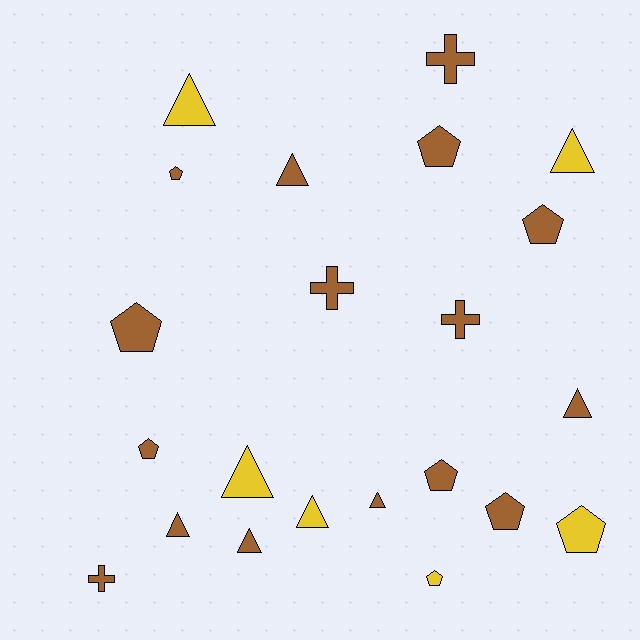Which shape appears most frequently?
Pentagon, with 9 objects.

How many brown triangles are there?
There are 5 brown triangles.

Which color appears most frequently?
Brown, with 16 objects.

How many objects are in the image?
There are 22 objects.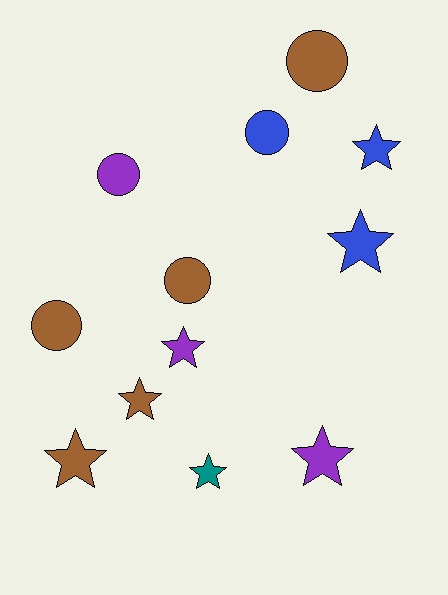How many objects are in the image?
There are 12 objects.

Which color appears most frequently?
Brown, with 5 objects.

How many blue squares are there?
There are no blue squares.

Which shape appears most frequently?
Star, with 7 objects.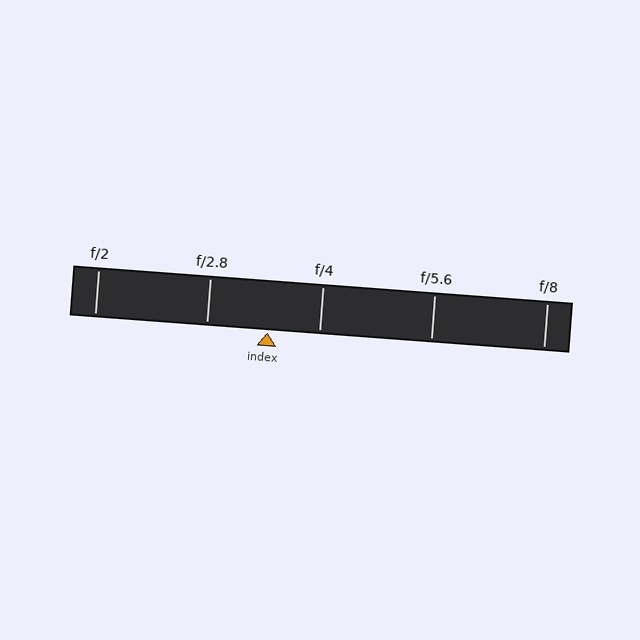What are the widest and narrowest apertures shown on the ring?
The widest aperture shown is f/2 and the narrowest is f/8.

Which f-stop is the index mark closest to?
The index mark is closest to f/4.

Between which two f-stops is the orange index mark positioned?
The index mark is between f/2.8 and f/4.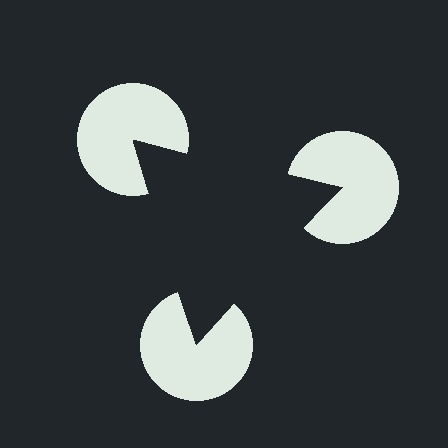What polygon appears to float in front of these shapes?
An illusory triangle — its edges are inferred from the aligned wedge cuts in the pac-man discs, not physically drawn.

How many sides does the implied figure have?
3 sides.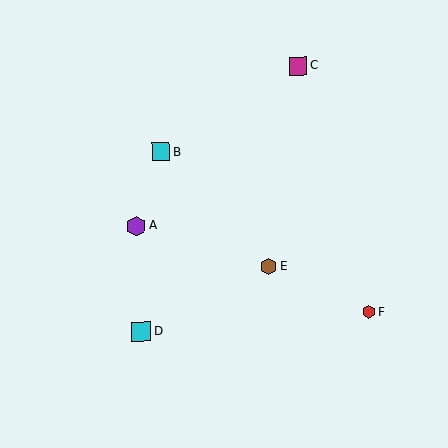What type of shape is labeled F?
Shape F is a red hexagon.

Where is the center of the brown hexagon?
The center of the brown hexagon is at (269, 266).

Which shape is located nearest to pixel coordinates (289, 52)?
The magenta square (labeled C) at (298, 66) is nearest to that location.